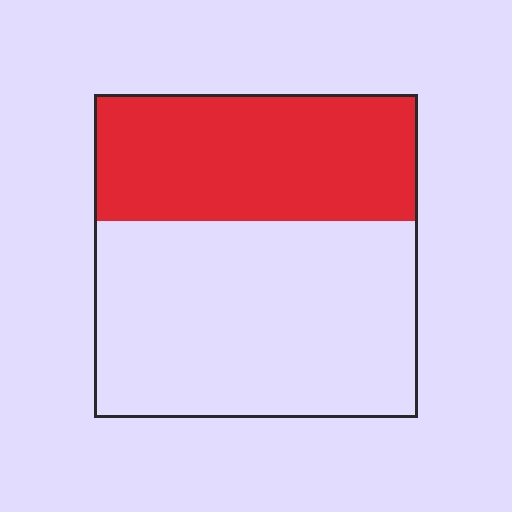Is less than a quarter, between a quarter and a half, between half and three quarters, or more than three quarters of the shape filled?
Between a quarter and a half.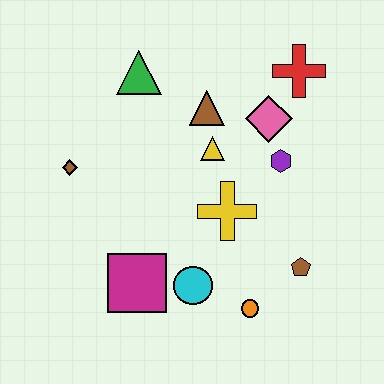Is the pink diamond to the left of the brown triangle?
No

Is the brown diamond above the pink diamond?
No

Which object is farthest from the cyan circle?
The red cross is farthest from the cyan circle.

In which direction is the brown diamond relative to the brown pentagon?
The brown diamond is to the left of the brown pentagon.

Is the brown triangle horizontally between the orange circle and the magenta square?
Yes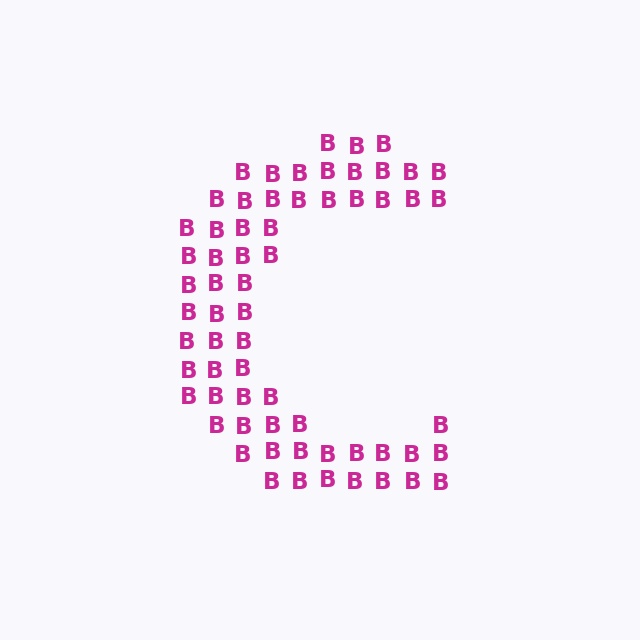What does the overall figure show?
The overall figure shows the letter C.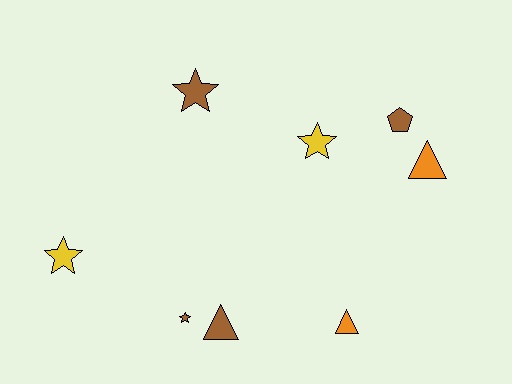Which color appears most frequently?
Brown, with 4 objects.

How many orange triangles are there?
There are 2 orange triangles.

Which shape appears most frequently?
Star, with 4 objects.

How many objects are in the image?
There are 8 objects.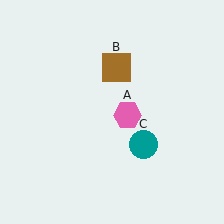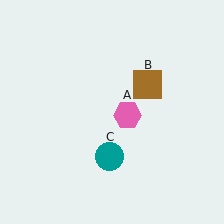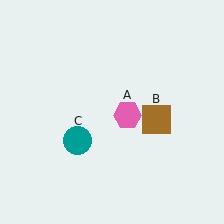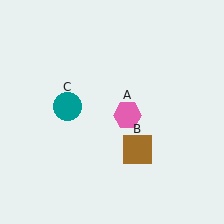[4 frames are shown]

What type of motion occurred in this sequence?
The brown square (object B), teal circle (object C) rotated clockwise around the center of the scene.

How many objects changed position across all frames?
2 objects changed position: brown square (object B), teal circle (object C).